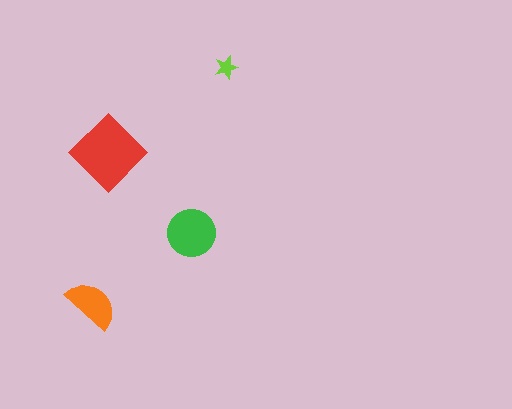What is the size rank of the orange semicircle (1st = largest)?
3rd.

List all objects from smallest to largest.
The lime star, the orange semicircle, the green circle, the red diamond.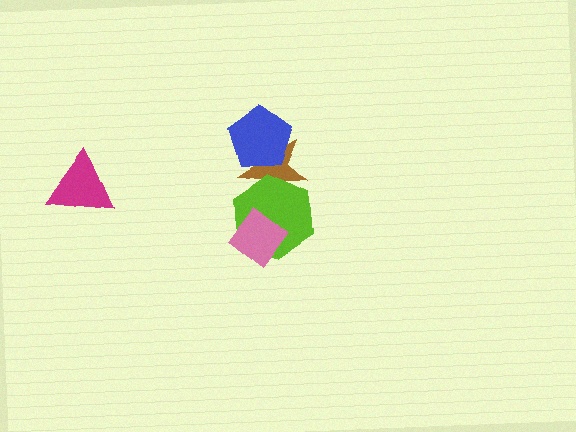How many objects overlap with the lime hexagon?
2 objects overlap with the lime hexagon.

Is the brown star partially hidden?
Yes, it is partially covered by another shape.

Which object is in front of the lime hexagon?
The pink diamond is in front of the lime hexagon.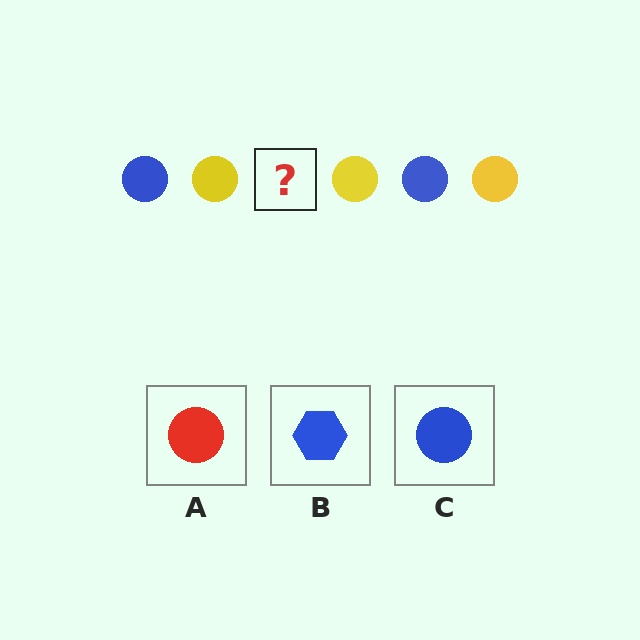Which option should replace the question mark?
Option C.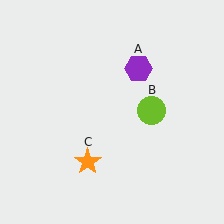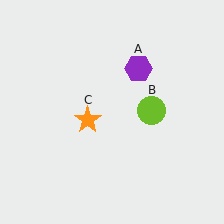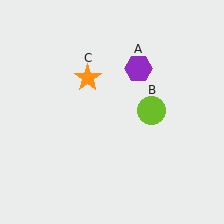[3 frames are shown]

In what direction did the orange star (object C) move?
The orange star (object C) moved up.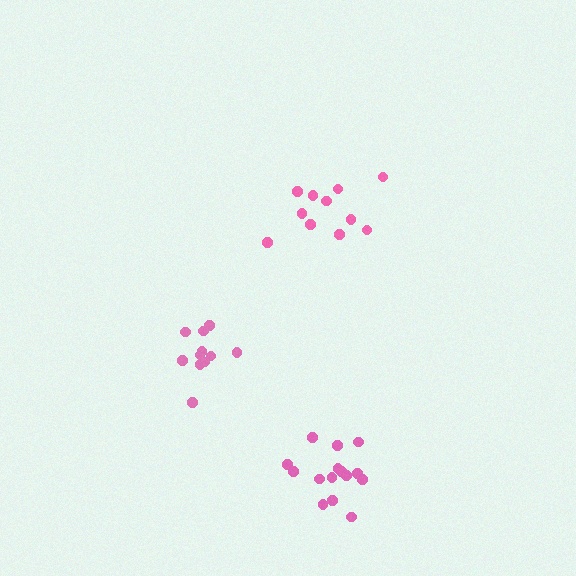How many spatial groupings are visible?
There are 3 spatial groupings.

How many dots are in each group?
Group 1: 11 dots, Group 2: 11 dots, Group 3: 15 dots (37 total).